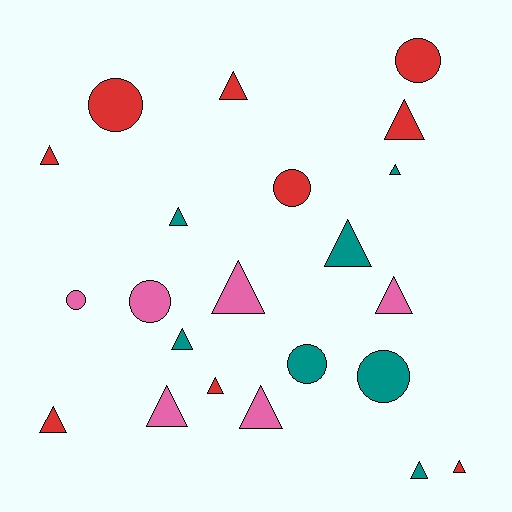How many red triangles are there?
There are 6 red triangles.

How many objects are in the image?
There are 22 objects.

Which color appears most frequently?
Red, with 9 objects.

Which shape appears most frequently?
Triangle, with 15 objects.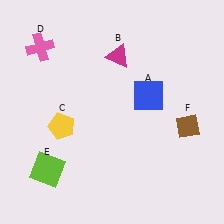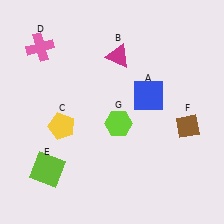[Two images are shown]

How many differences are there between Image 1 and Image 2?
There is 1 difference between the two images.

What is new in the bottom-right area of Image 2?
A lime hexagon (G) was added in the bottom-right area of Image 2.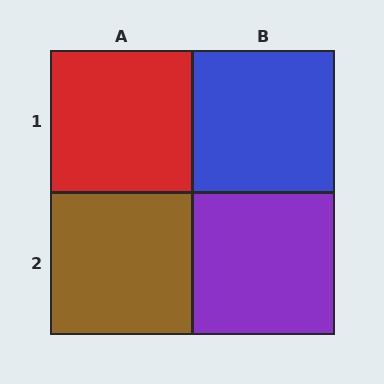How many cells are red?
1 cell is red.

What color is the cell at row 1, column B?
Blue.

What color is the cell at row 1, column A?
Red.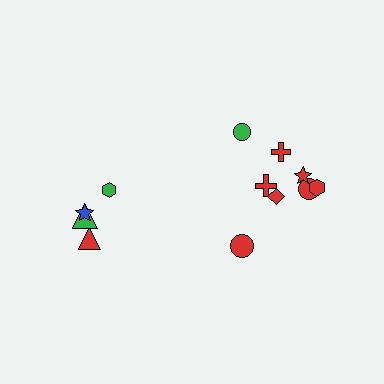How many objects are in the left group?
There are 4 objects.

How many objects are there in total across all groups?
There are 12 objects.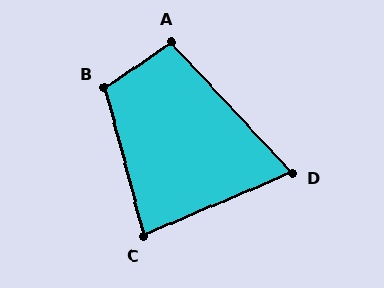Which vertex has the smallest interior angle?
D, at approximately 70 degrees.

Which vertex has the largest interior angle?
B, at approximately 110 degrees.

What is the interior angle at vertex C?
Approximately 82 degrees (acute).